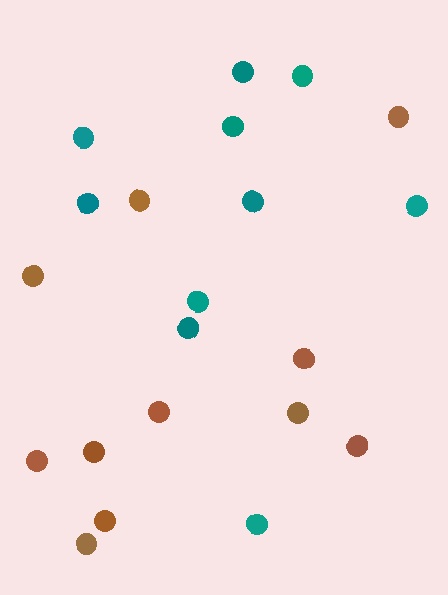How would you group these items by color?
There are 2 groups: one group of brown circles (11) and one group of teal circles (10).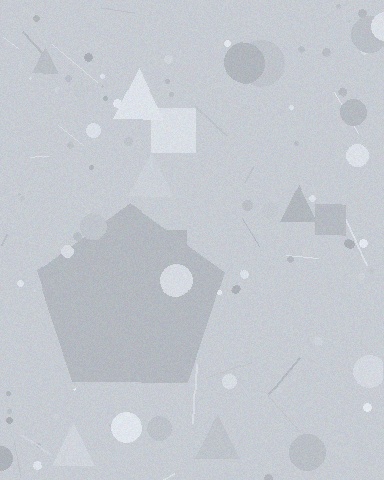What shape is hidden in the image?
A pentagon is hidden in the image.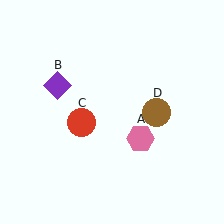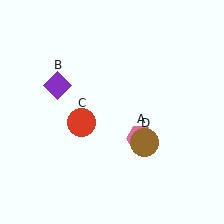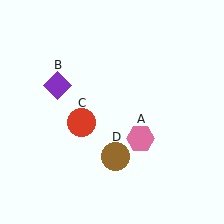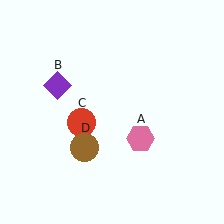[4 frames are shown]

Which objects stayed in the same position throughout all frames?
Pink hexagon (object A) and purple diamond (object B) and red circle (object C) remained stationary.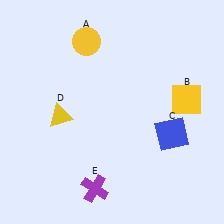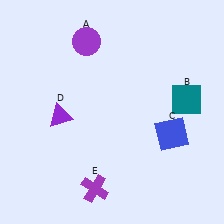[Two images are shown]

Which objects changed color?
A changed from yellow to purple. B changed from yellow to teal. D changed from yellow to purple.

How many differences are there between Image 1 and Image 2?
There are 3 differences between the two images.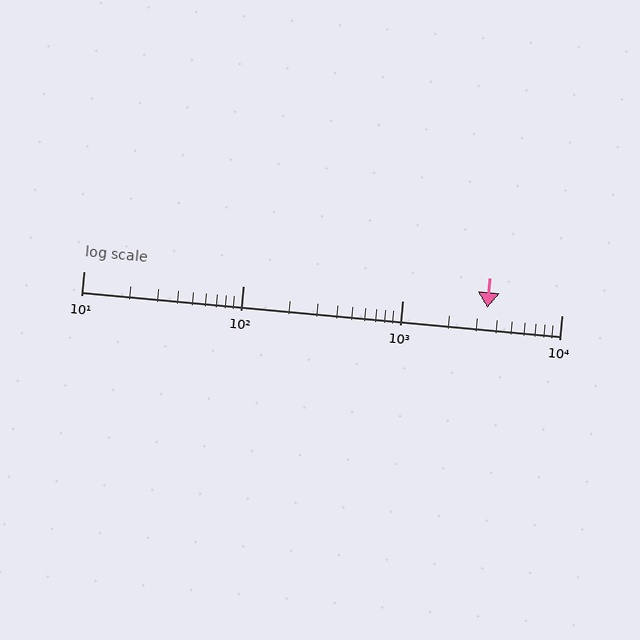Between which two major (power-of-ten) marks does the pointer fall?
The pointer is between 1000 and 10000.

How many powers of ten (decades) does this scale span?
The scale spans 3 decades, from 10 to 10000.